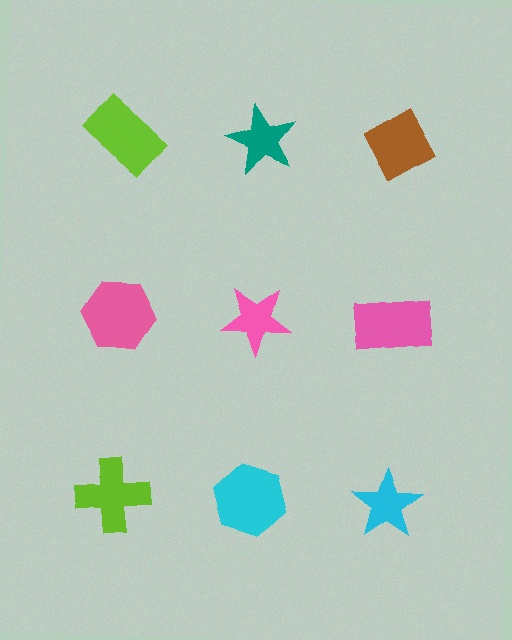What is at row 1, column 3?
A brown diamond.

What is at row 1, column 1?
A lime rectangle.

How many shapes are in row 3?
3 shapes.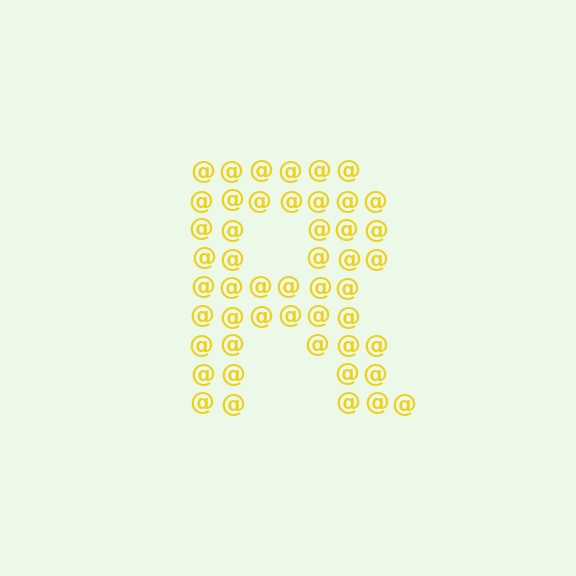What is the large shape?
The large shape is the letter R.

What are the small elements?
The small elements are at signs.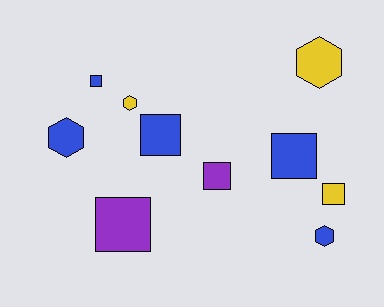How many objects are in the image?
There are 10 objects.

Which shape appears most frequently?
Square, with 6 objects.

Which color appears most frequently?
Blue, with 5 objects.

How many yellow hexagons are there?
There are 2 yellow hexagons.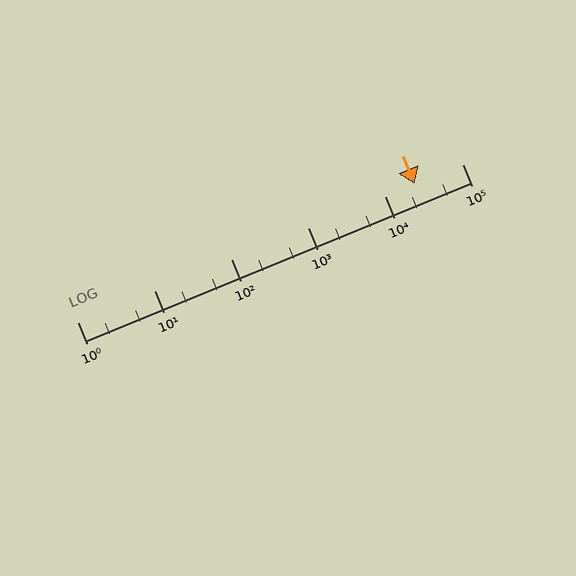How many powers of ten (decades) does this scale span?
The scale spans 5 decades, from 1 to 100000.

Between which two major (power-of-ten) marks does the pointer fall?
The pointer is between 10000 and 100000.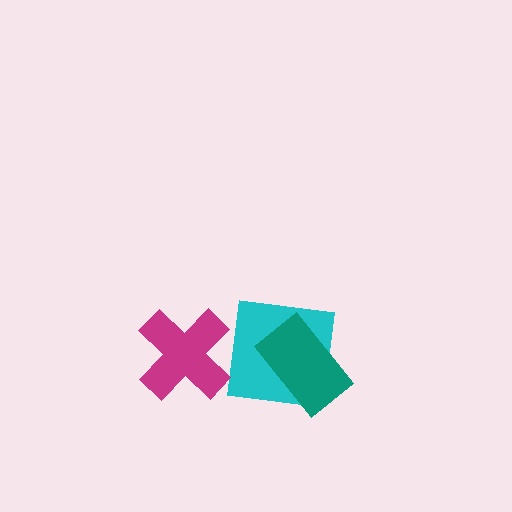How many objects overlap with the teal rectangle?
1 object overlaps with the teal rectangle.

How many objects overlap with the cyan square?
1 object overlaps with the cyan square.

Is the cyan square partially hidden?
Yes, it is partially covered by another shape.